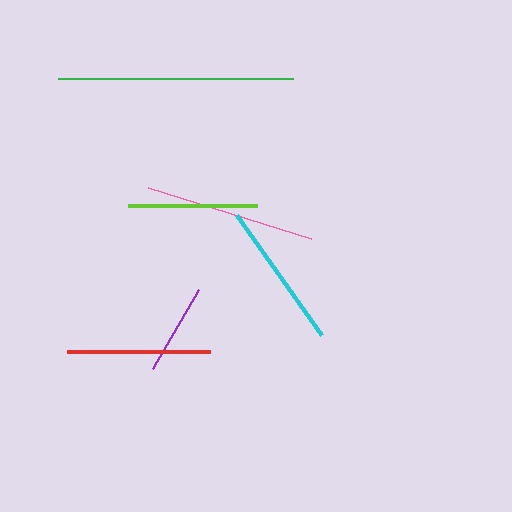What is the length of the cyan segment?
The cyan segment is approximately 147 pixels long.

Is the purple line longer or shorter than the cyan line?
The cyan line is longer than the purple line.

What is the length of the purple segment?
The purple segment is approximately 92 pixels long.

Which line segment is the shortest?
The purple line is the shortest at approximately 92 pixels.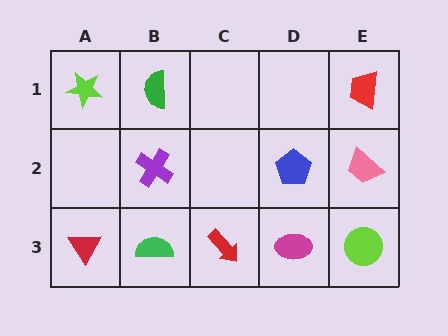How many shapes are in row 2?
3 shapes.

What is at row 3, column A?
A red triangle.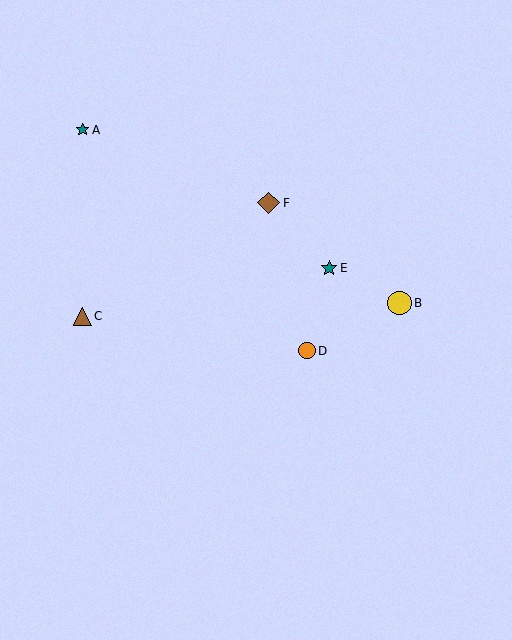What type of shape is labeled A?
Shape A is a teal star.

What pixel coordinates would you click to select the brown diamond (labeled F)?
Click at (269, 203) to select the brown diamond F.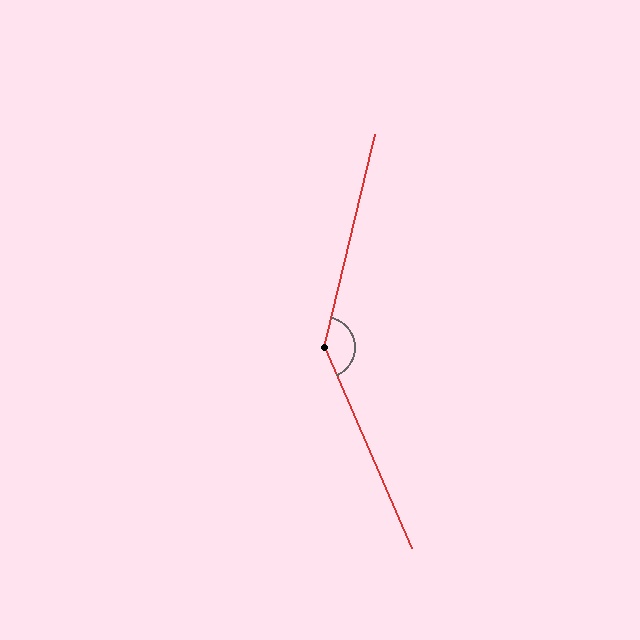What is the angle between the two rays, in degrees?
Approximately 143 degrees.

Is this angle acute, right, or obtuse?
It is obtuse.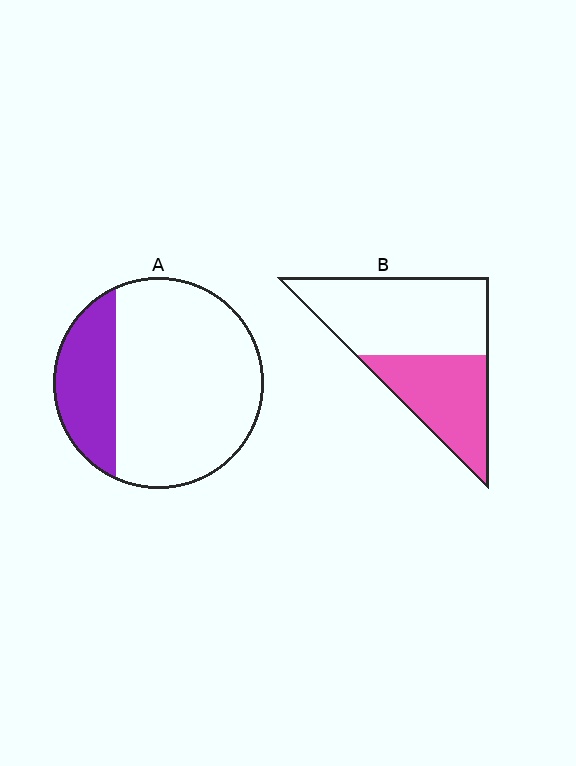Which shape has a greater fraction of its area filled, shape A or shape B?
Shape B.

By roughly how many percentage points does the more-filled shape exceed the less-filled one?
By roughly 15 percentage points (B over A).